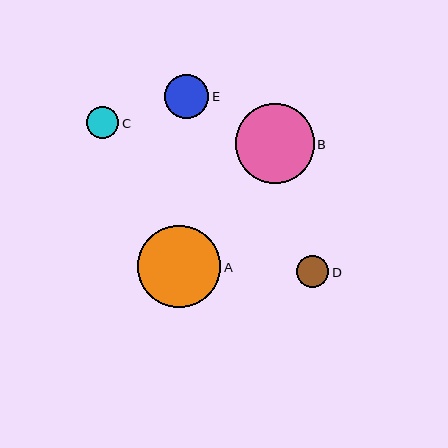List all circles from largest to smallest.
From largest to smallest: A, B, E, C, D.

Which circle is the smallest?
Circle D is the smallest with a size of approximately 32 pixels.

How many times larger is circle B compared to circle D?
Circle B is approximately 2.5 times the size of circle D.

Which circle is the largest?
Circle A is the largest with a size of approximately 83 pixels.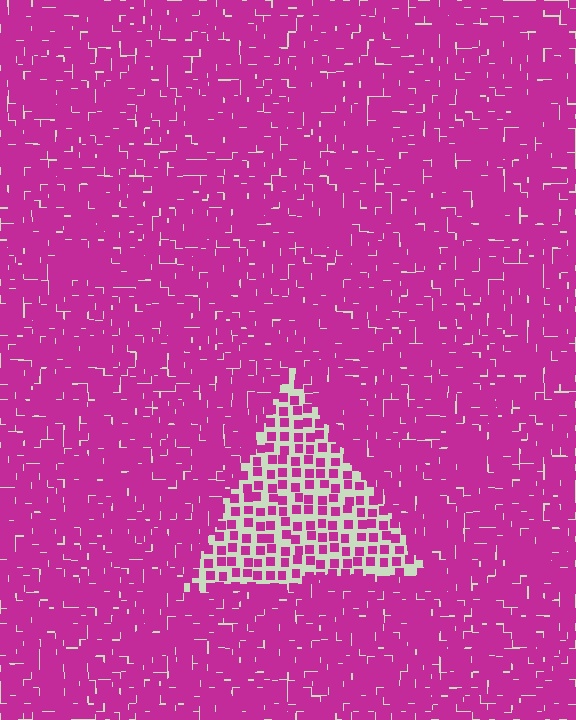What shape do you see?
I see a triangle.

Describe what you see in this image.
The image contains small magenta elements arranged at two different densities. A triangle-shaped region is visible where the elements are less densely packed than the surrounding area.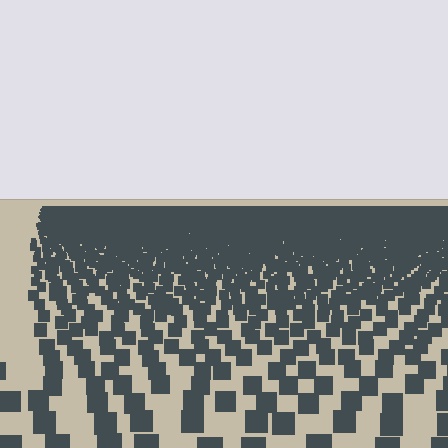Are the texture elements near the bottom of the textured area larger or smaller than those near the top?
Larger. Near the bottom, elements are closer to the viewer and appear at a bigger on-screen size.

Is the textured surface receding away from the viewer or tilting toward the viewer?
The surface is receding away from the viewer. Texture elements get smaller and denser toward the top.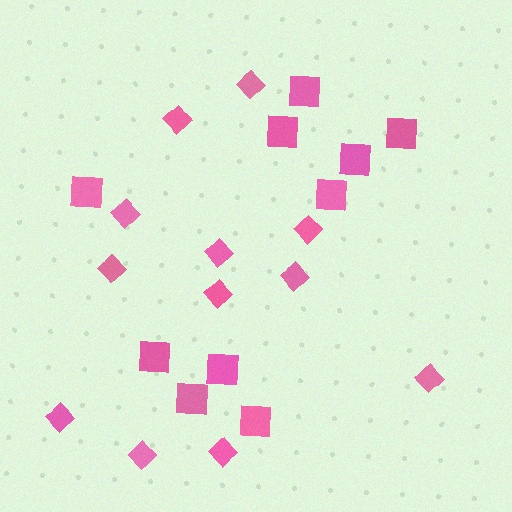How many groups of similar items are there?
There are 2 groups: one group of diamonds (12) and one group of squares (10).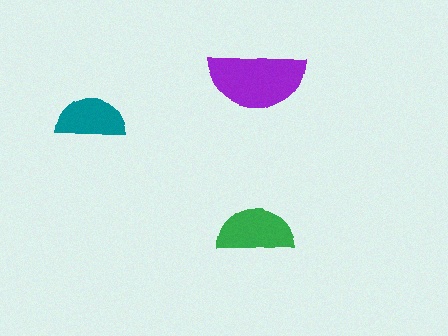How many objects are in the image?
There are 3 objects in the image.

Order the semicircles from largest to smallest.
the purple one, the green one, the teal one.